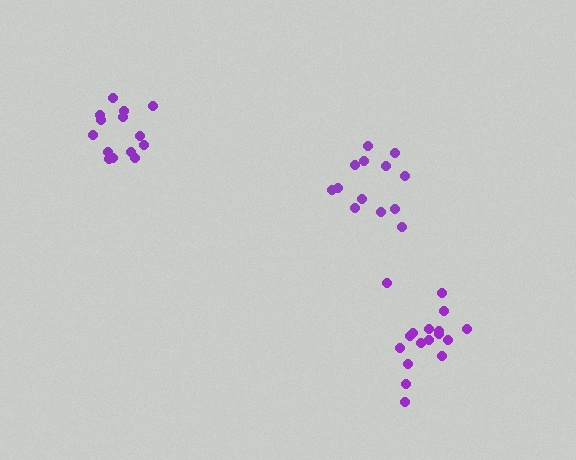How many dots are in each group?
Group 1: 13 dots, Group 2: 17 dots, Group 3: 14 dots (44 total).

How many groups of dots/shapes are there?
There are 3 groups.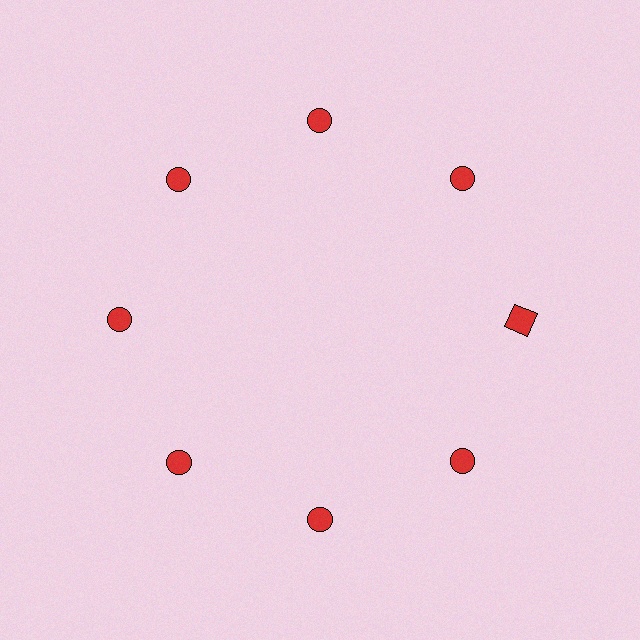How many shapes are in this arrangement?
There are 8 shapes arranged in a ring pattern.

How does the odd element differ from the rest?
It has a different shape: square instead of circle.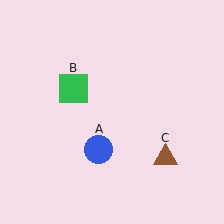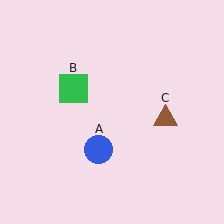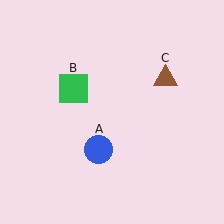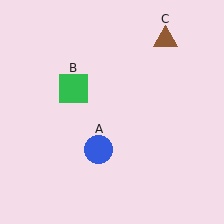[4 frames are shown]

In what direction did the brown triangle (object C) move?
The brown triangle (object C) moved up.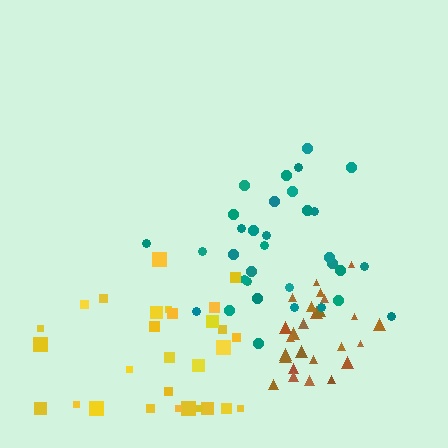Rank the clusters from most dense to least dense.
brown, teal, yellow.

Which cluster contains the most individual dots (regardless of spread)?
Teal (33).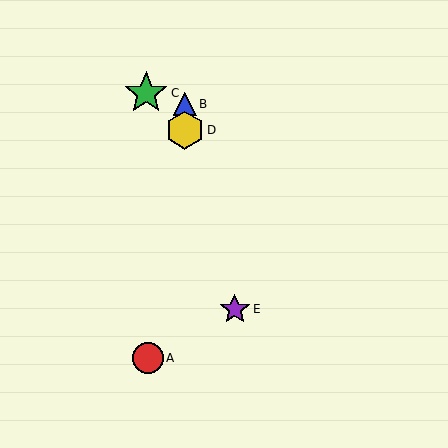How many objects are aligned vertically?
2 objects (B, D) are aligned vertically.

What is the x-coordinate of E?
Object E is at x≈235.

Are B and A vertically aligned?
No, B is at x≈185 and A is at x≈148.